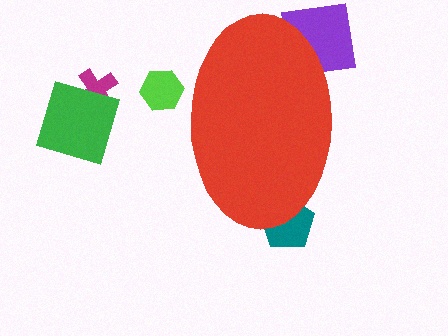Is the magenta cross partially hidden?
No, the magenta cross is fully visible.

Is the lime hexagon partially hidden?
Yes, the lime hexagon is partially hidden behind the red ellipse.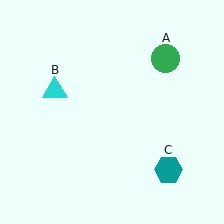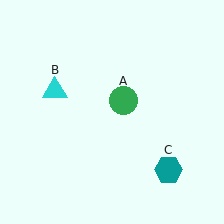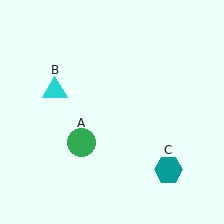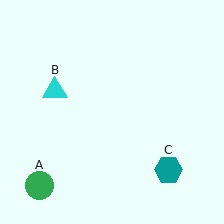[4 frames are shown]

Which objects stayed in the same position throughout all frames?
Cyan triangle (object B) and teal hexagon (object C) remained stationary.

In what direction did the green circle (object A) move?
The green circle (object A) moved down and to the left.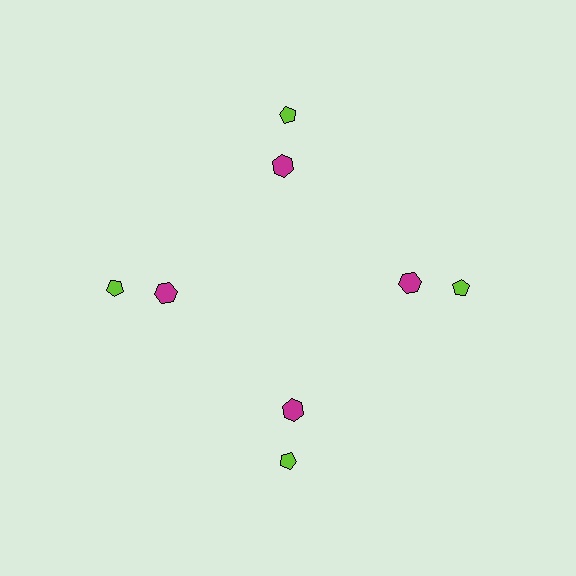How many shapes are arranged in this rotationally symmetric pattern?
There are 8 shapes, arranged in 4 groups of 2.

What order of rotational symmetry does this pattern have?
This pattern has 4-fold rotational symmetry.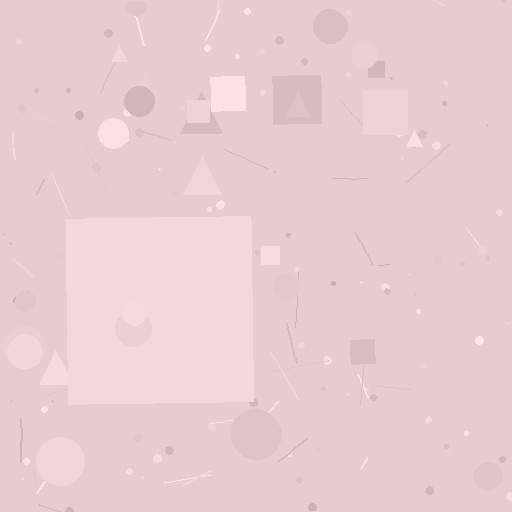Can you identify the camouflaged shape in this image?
The camouflaged shape is a square.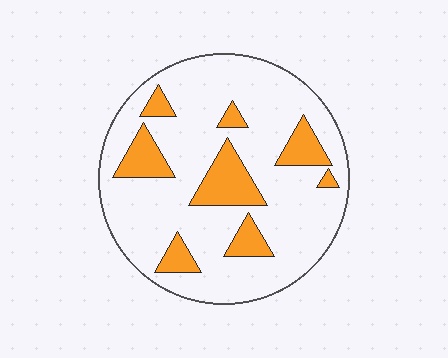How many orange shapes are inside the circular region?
8.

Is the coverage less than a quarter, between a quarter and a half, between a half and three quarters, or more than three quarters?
Less than a quarter.